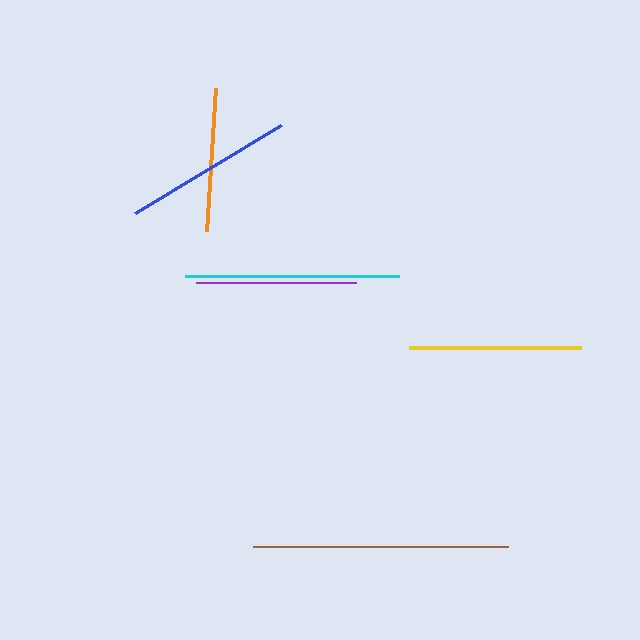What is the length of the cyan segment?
The cyan segment is approximately 214 pixels long.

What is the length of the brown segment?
The brown segment is approximately 254 pixels long.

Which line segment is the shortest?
The orange line is the shortest at approximately 142 pixels.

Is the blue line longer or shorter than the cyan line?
The cyan line is longer than the blue line.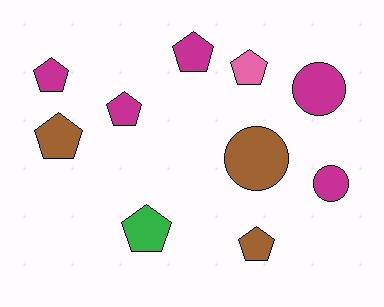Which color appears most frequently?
Magenta, with 5 objects.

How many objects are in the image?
There are 10 objects.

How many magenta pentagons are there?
There are 3 magenta pentagons.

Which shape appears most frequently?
Pentagon, with 7 objects.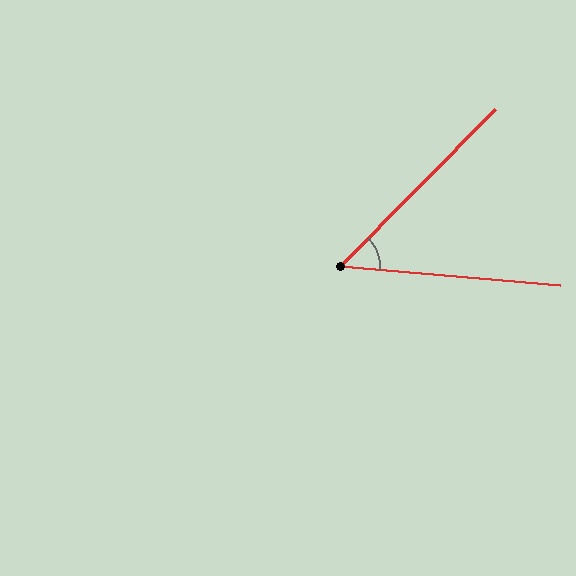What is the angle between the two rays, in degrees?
Approximately 50 degrees.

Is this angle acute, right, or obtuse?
It is acute.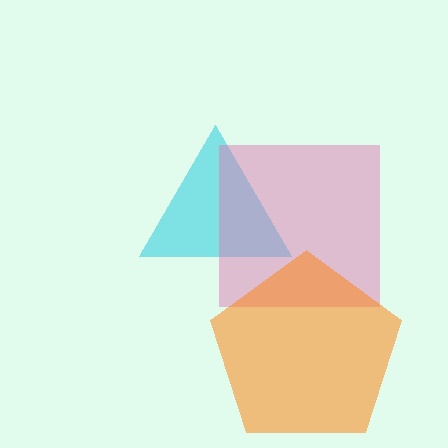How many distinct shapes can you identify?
There are 3 distinct shapes: a cyan triangle, a pink square, an orange pentagon.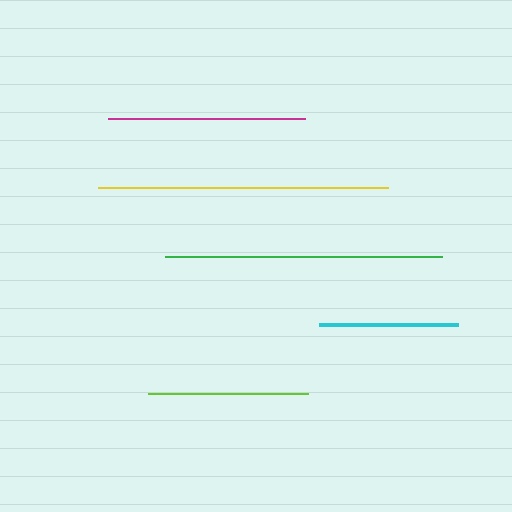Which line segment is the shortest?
The cyan line is the shortest at approximately 139 pixels.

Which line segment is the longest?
The yellow line is the longest at approximately 290 pixels.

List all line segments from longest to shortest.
From longest to shortest: yellow, green, magenta, lime, cyan.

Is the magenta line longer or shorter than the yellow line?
The yellow line is longer than the magenta line.